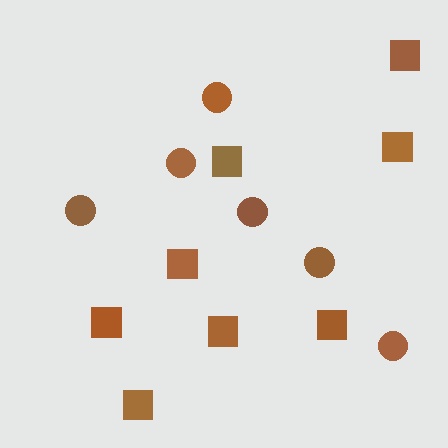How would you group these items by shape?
There are 2 groups: one group of circles (6) and one group of squares (8).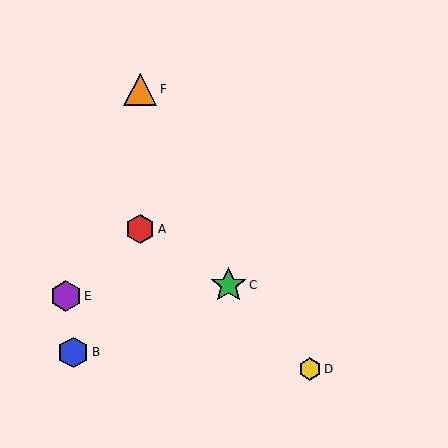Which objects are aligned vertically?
Objects A, F are aligned vertically.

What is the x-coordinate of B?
Object B is at x≈73.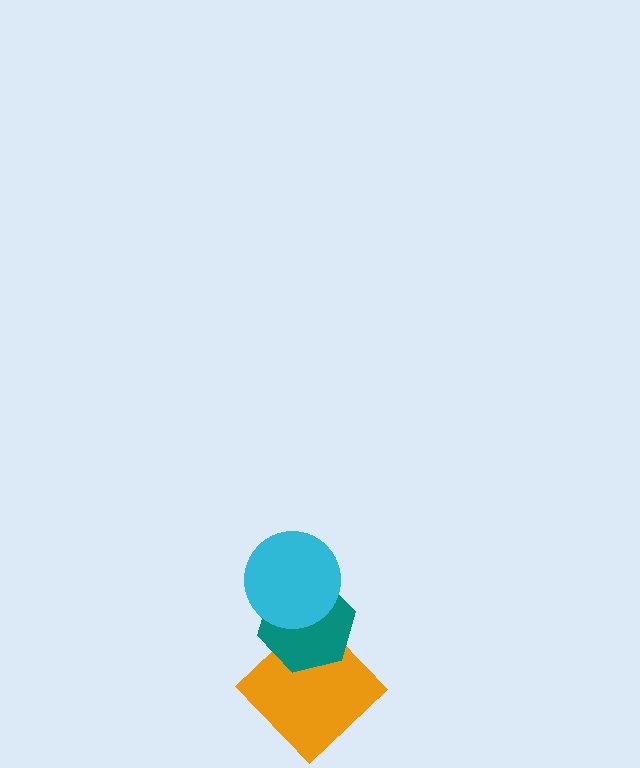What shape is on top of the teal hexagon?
The cyan circle is on top of the teal hexagon.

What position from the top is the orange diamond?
The orange diamond is 3rd from the top.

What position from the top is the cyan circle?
The cyan circle is 1st from the top.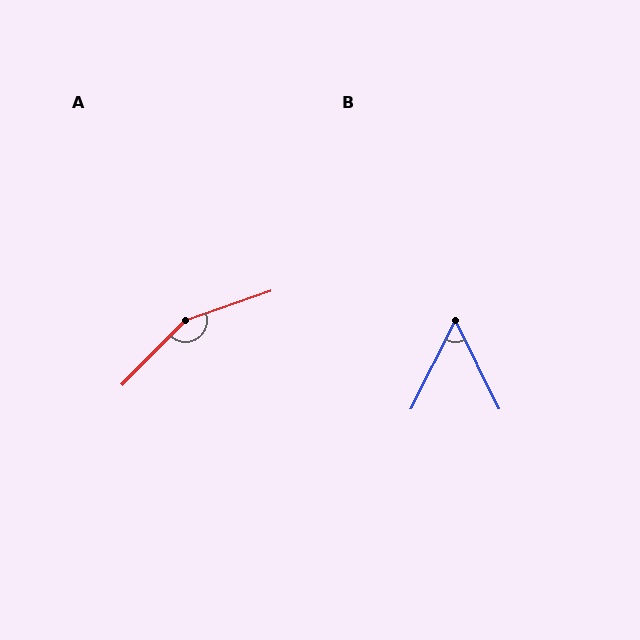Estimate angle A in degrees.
Approximately 153 degrees.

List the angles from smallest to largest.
B (53°), A (153°).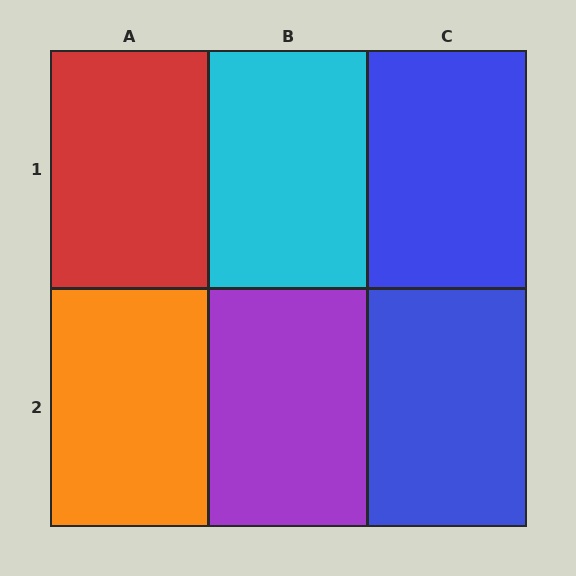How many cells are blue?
2 cells are blue.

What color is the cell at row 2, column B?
Purple.